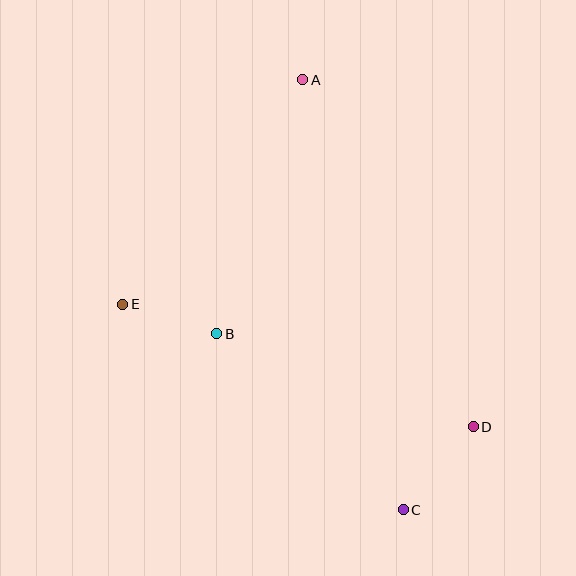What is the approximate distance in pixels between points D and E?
The distance between D and E is approximately 371 pixels.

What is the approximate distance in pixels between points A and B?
The distance between A and B is approximately 268 pixels.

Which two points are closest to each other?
Points B and E are closest to each other.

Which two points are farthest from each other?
Points A and C are farthest from each other.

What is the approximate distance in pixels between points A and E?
The distance between A and E is approximately 288 pixels.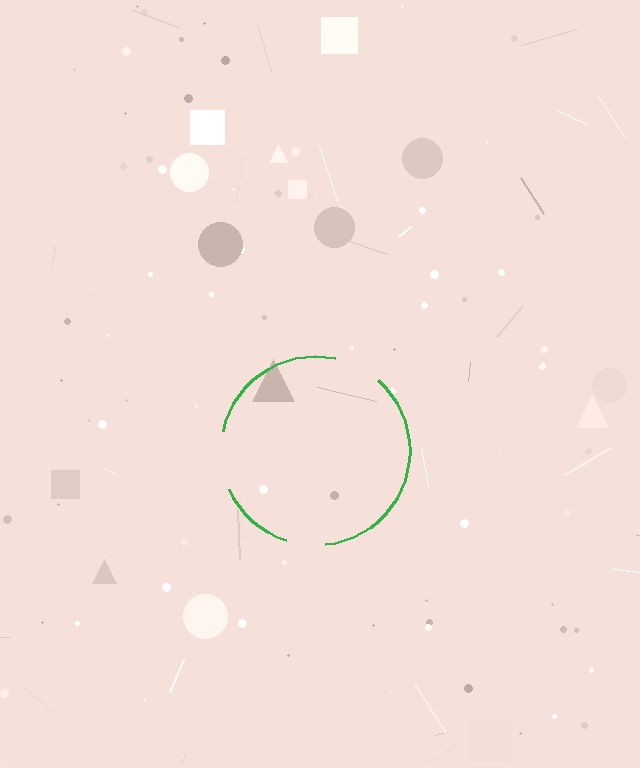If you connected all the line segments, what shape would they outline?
They would outline a circle.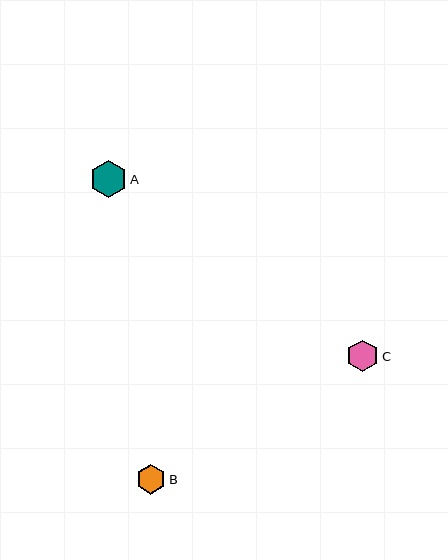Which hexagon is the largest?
Hexagon A is the largest with a size of approximately 37 pixels.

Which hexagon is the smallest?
Hexagon B is the smallest with a size of approximately 30 pixels.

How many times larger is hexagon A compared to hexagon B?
Hexagon A is approximately 1.2 times the size of hexagon B.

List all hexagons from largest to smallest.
From largest to smallest: A, C, B.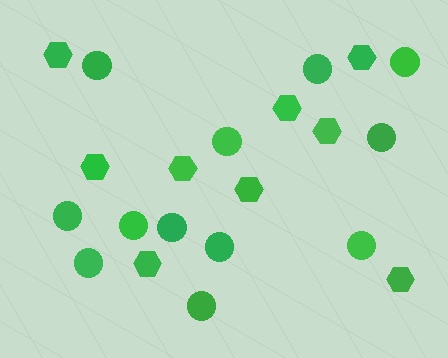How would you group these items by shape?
There are 2 groups: one group of circles (12) and one group of hexagons (9).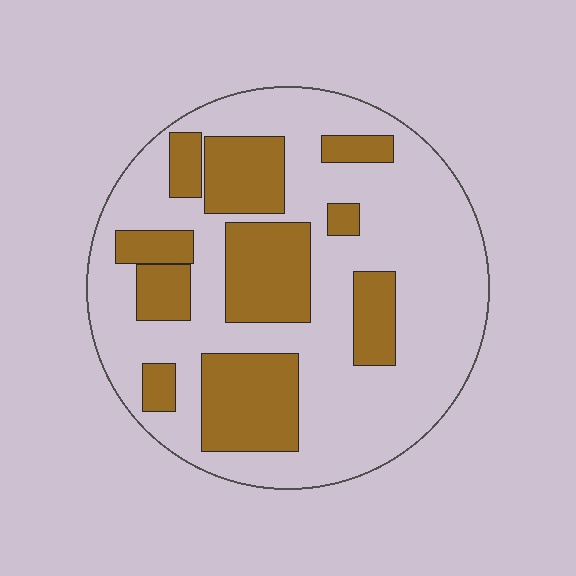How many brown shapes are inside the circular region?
10.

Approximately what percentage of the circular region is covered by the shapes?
Approximately 30%.